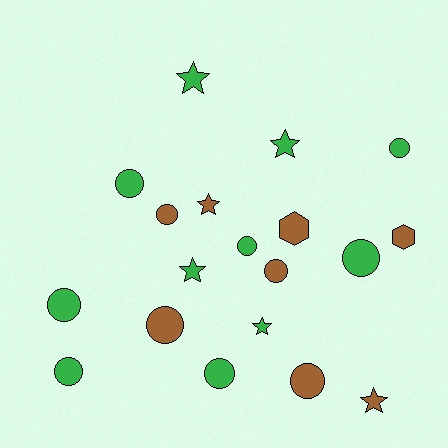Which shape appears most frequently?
Circle, with 11 objects.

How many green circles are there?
There are 7 green circles.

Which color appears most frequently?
Green, with 11 objects.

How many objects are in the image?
There are 19 objects.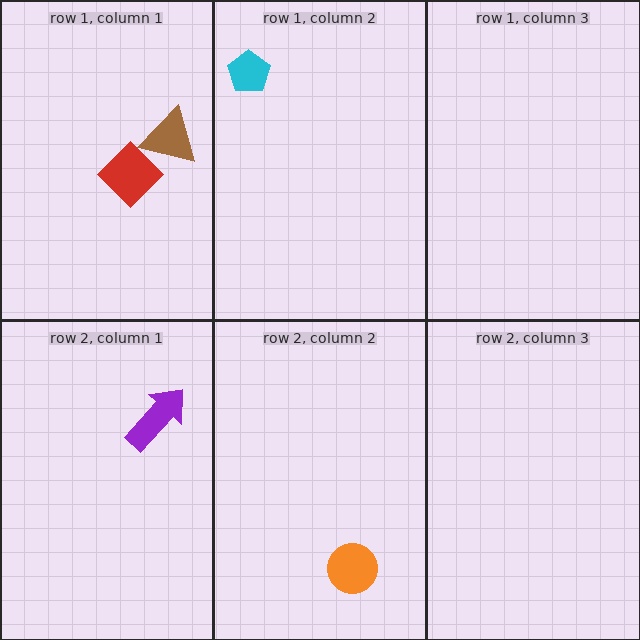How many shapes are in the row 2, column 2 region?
1.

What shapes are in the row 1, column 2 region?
The cyan pentagon.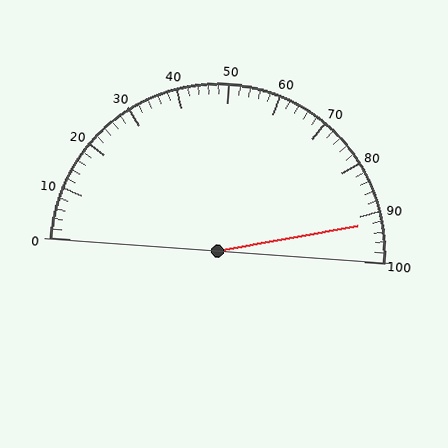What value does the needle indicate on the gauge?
The needle indicates approximately 92.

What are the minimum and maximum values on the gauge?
The gauge ranges from 0 to 100.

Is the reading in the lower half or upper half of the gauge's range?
The reading is in the upper half of the range (0 to 100).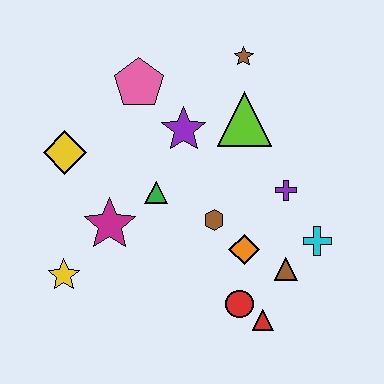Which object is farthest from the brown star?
The yellow star is farthest from the brown star.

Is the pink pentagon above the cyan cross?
Yes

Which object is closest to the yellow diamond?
The magenta star is closest to the yellow diamond.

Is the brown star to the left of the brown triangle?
Yes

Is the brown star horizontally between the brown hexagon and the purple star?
No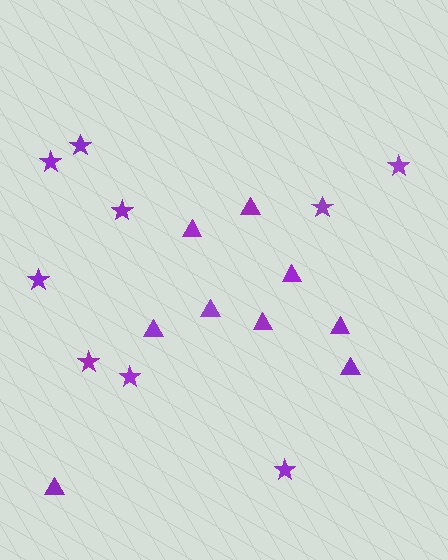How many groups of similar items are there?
There are 2 groups: one group of stars (9) and one group of triangles (9).